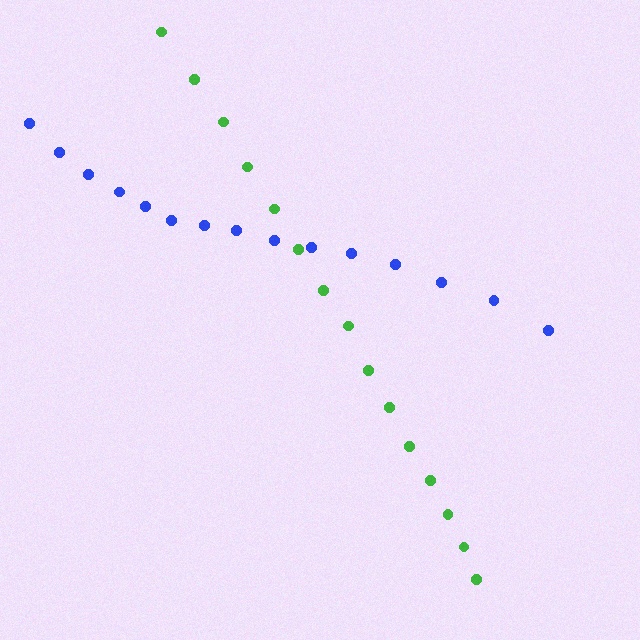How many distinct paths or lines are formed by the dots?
There are 2 distinct paths.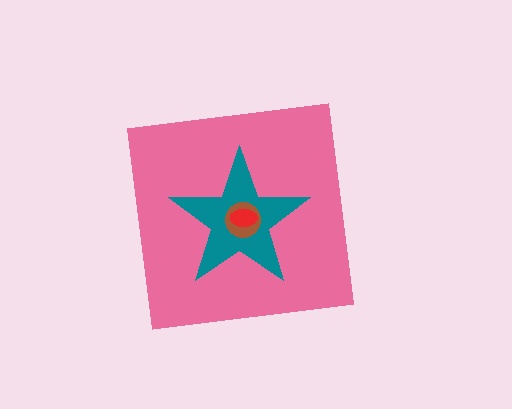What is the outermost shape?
The pink square.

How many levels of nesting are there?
4.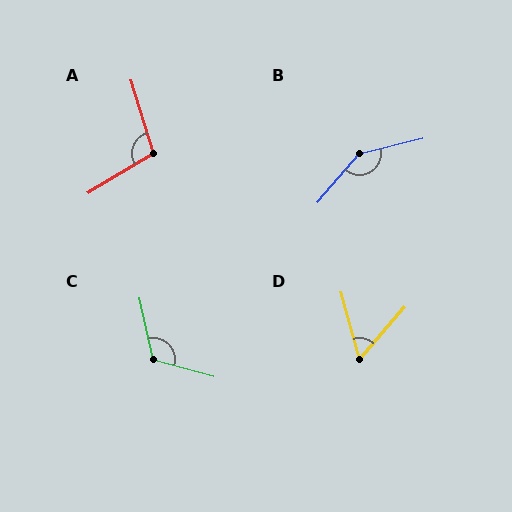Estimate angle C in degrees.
Approximately 118 degrees.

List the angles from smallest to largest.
D (56°), A (104°), C (118°), B (144°).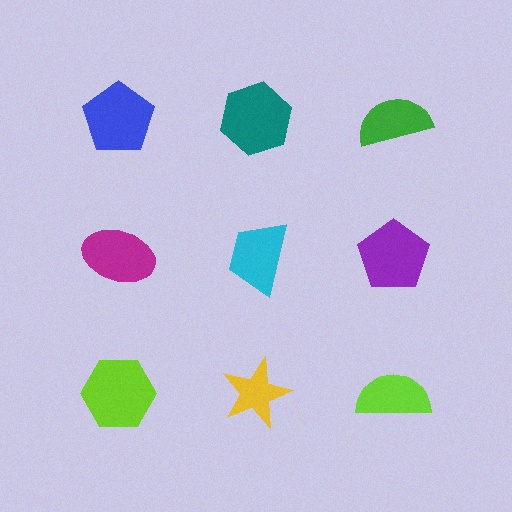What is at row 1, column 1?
A blue pentagon.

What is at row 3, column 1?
A lime hexagon.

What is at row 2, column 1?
A magenta ellipse.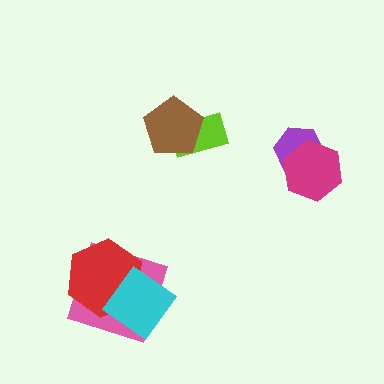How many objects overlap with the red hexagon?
2 objects overlap with the red hexagon.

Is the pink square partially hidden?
Yes, it is partially covered by another shape.